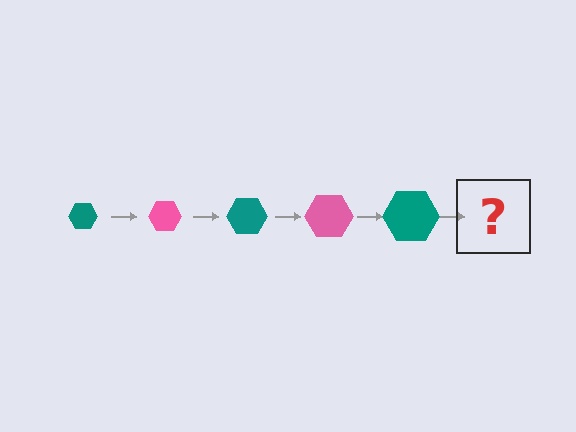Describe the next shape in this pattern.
It should be a pink hexagon, larger than the previous one.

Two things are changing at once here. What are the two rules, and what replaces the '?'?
The two rules are that the hexagon grows larger each step and the color cycles through teal and pink. The '?' should be a pink hexagon, larger than the previous one.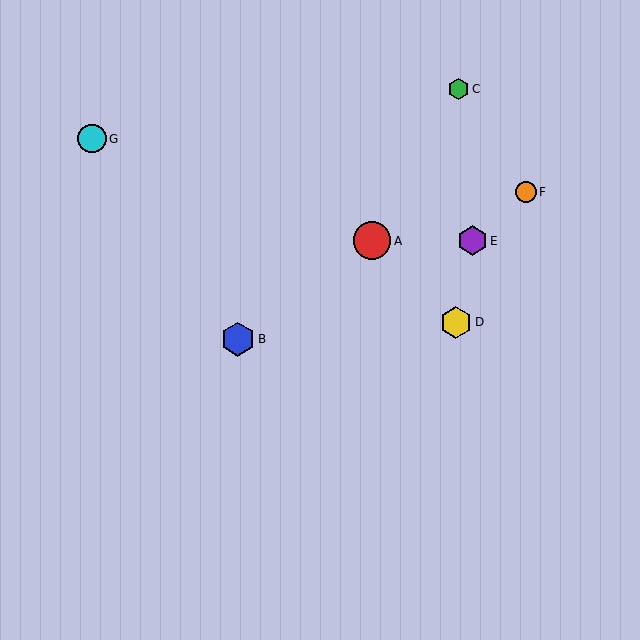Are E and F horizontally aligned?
No, E is at y≈241 and F is at y≈192.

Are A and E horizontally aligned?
Yes, both are at y≈241.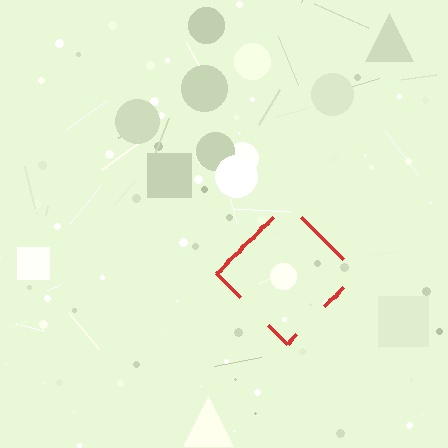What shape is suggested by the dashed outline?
The dashed outline suggests a diamond.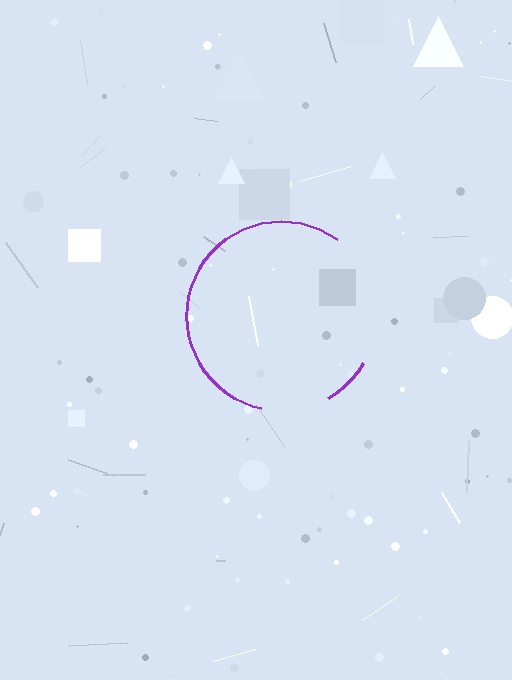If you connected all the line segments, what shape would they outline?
They would outline a circle.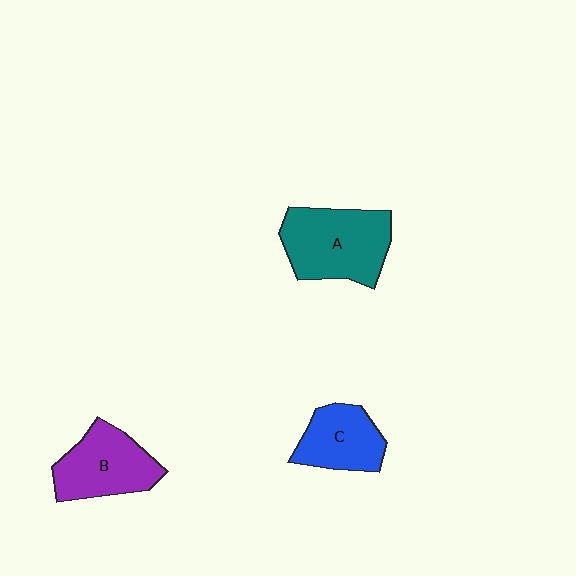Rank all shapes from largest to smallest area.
From largest to smallest: A (teal), B (purple), C (blue).